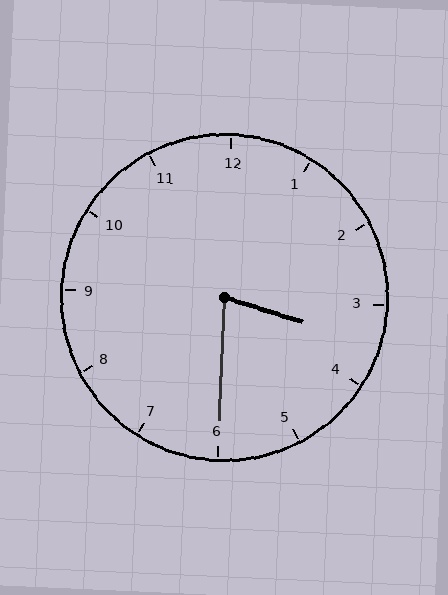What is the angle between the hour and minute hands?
Approximately 75 degrees.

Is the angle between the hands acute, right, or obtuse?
It is acute.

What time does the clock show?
3:30.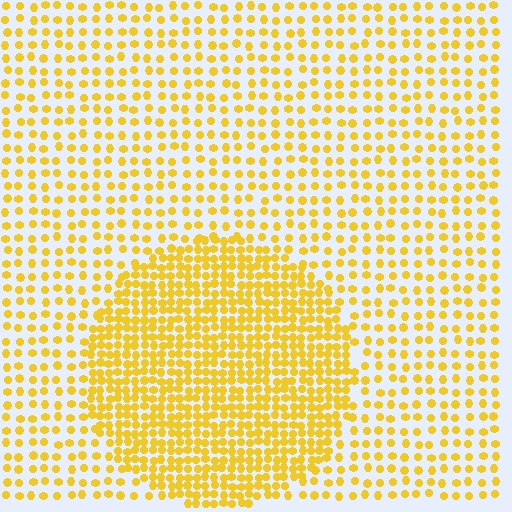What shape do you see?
I see a circle.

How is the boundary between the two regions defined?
The boundary is defined by a change in element density (approximately 2.2x ratio). All elements are the same color, size, and shape.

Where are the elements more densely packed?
The elements are more densely packed inside the circle boundary.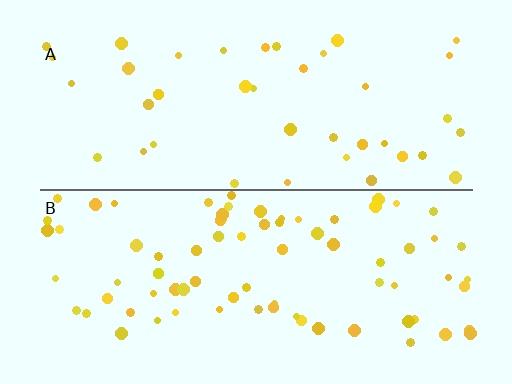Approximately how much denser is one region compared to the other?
Approximately 1.9× — region B over region A.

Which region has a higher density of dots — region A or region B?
B (the bottom).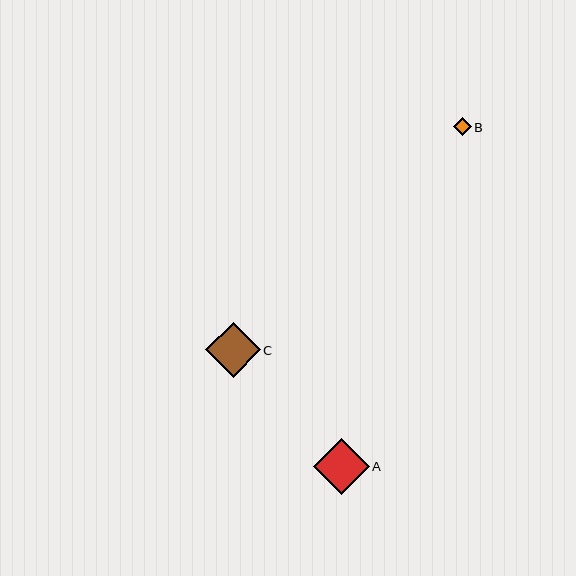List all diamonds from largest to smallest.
From largest to smallest: A, C, B.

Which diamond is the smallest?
Diamond B is the smallest with a size of approximately 18 pixels.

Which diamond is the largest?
Diamond A is the largest with a size of approximately 56 pixels.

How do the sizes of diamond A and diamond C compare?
Diamond A and diamond C are approximately the same size.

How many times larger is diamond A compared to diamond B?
Diamond A is approximately 3.1 times the size of diamond B.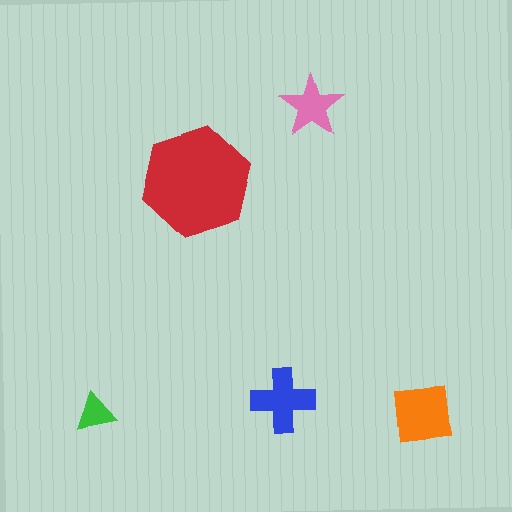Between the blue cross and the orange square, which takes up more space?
The orange square.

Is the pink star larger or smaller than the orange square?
Smaller.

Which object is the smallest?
The green triangle.